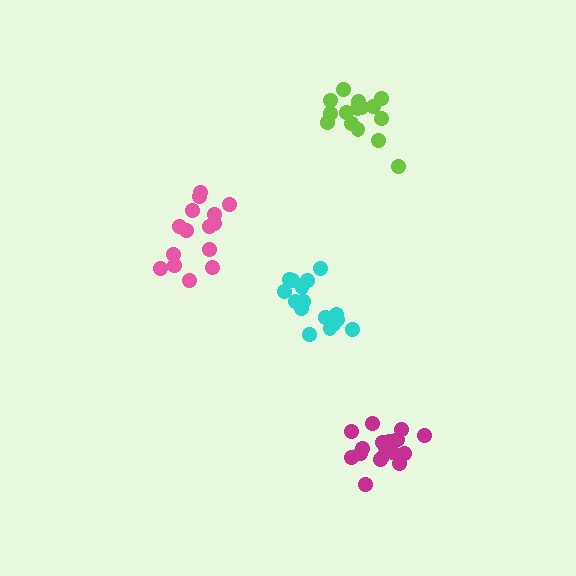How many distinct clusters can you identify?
There are 4 distinct clusters.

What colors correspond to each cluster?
The clusters are colored: cyan, pink, lime, magenta.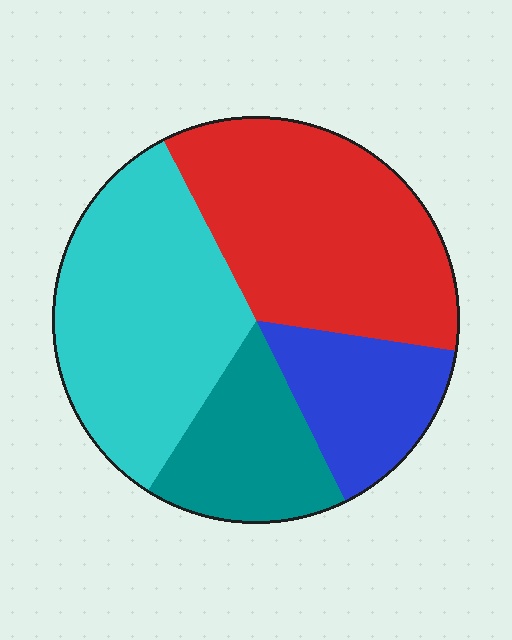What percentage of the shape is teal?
Teal covers roughly 15% of the shape.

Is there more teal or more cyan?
Cyan.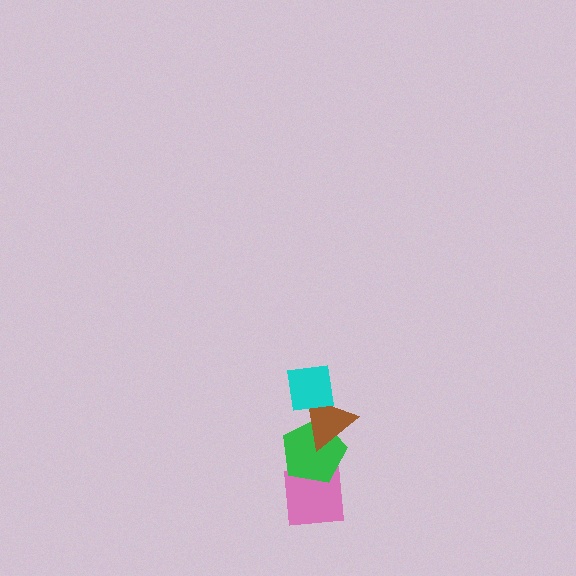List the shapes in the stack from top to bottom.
From top to bottom: the cyan square, the brown triangle, the green pentagon, the pink square.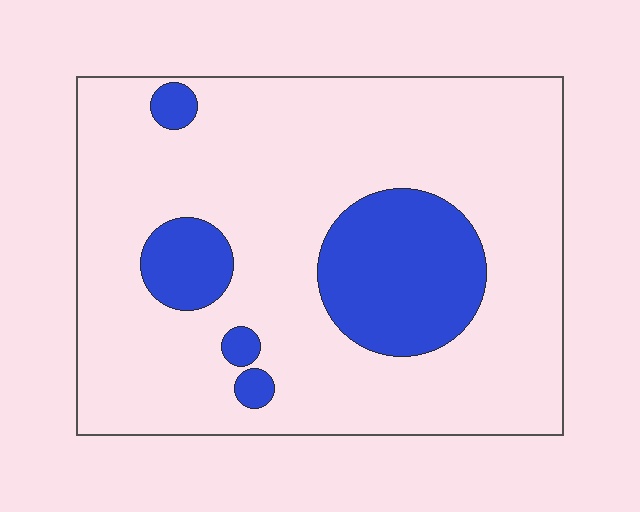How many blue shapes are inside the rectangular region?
5.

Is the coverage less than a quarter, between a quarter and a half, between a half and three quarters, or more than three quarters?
Less than a quarter.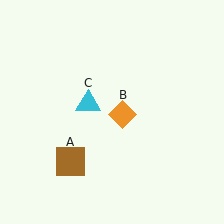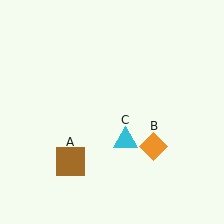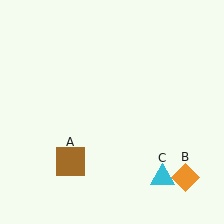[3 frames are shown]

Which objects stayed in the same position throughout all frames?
Brown square (object A) remained stationary.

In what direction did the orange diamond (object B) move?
The orange diamond (object B) moved down and to the right.